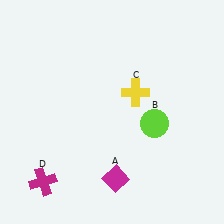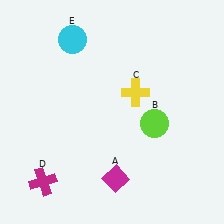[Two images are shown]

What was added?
A cyan circle (E) was added in Image 2.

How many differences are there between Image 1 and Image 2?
There is 1 difference between the two images.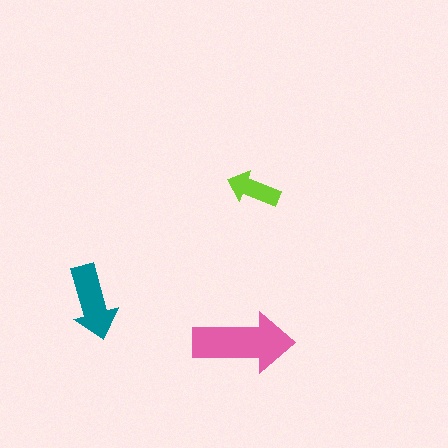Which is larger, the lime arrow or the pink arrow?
The pink one.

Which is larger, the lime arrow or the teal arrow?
The teal one.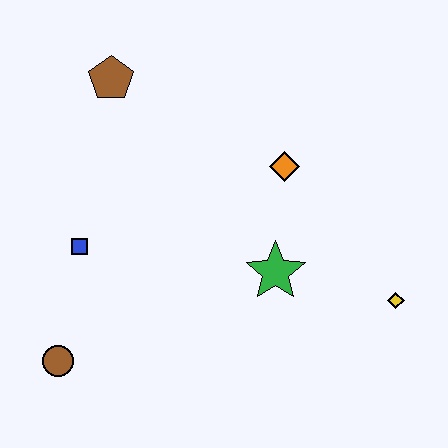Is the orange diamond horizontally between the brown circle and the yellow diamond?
Yes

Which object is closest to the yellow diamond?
The green star is closest to the yellow diamond.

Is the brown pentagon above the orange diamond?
Yes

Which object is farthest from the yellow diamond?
The brown pentagon is farthest from the yellow diamond.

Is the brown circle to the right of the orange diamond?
No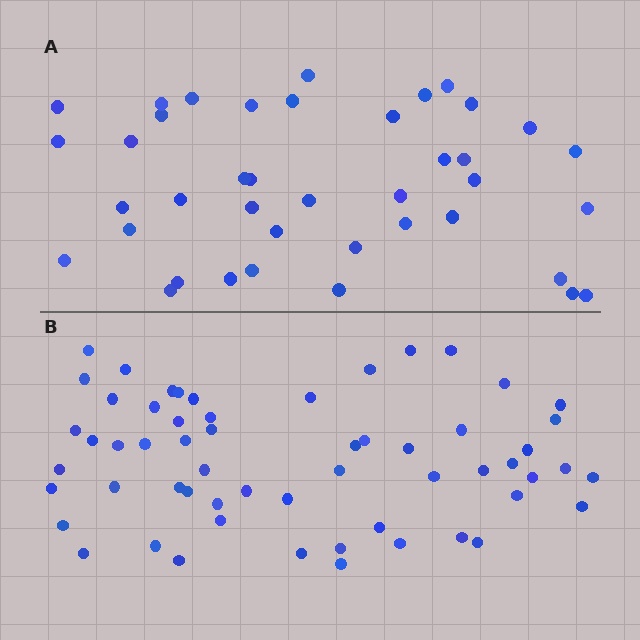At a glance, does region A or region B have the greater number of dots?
Region B (the bottom region) has more dots.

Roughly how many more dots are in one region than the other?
Region B has approximately 20 more dots than region A.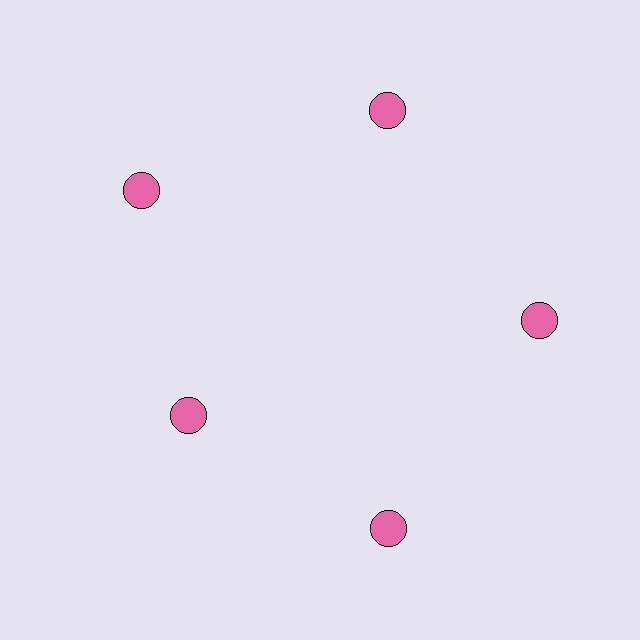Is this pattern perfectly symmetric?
No. The 5 pink circles are arranged in a ring, but one element near the 8 o'clock position is pulled inward toward the center, breaking the 5-fold rotational symmetry.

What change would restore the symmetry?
The symmetry would be restored by moving it outward, back onto the ring so that all 5 circles sit at equal angles and equal distance from the center.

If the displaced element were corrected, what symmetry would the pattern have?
It would have 5-fold rotational symmetry — the pattern would map onto itself every 72 degrees.